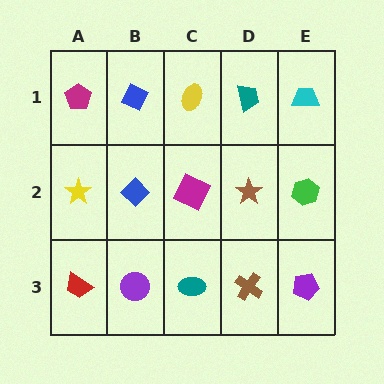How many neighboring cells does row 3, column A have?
2.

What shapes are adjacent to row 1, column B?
A blue diamond (row 2, column B), a magenta pentagon (row 1, column A), a yellow ellipse (row 1, column C).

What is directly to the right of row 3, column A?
A purple circle.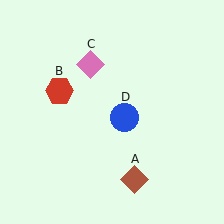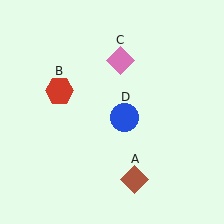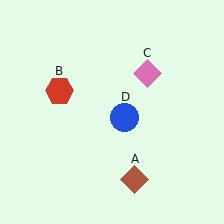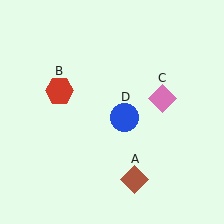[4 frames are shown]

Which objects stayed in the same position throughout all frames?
Brown diamond (object A) and red hexagon (object B) and blue circle (object D) remained stationary.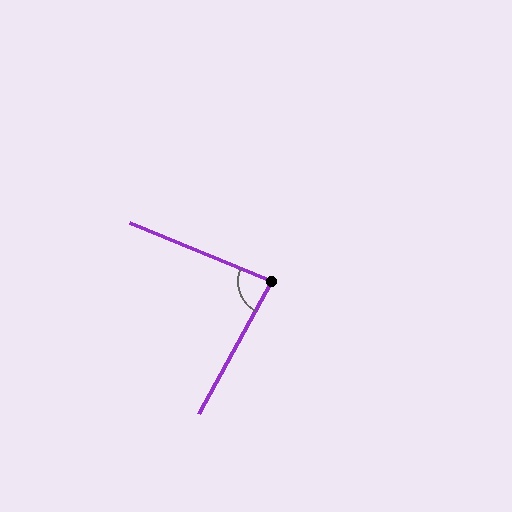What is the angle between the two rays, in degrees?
Approximately 84 degrees.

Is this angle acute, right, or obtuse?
It is acute.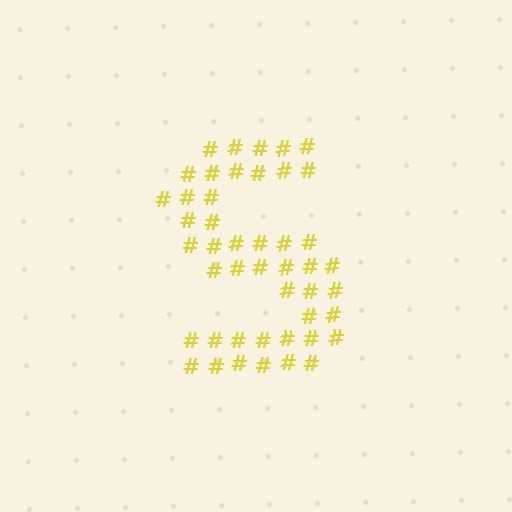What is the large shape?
The large shape is the letter S.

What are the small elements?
The small elements are hash symbols.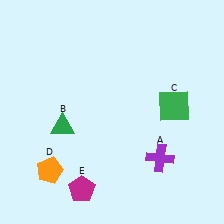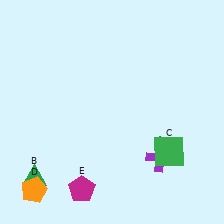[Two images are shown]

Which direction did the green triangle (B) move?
The green triangle (B) moved down.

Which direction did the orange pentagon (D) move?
The orange pentagon (D) moved down.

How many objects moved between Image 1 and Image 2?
3 objects moved between the two images.